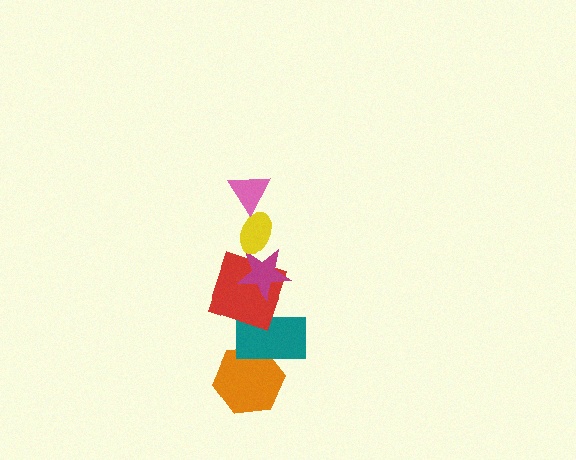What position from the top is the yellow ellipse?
The yellow ellipse is 2nd from the top.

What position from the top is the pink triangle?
The pink triangle is 1st from the top.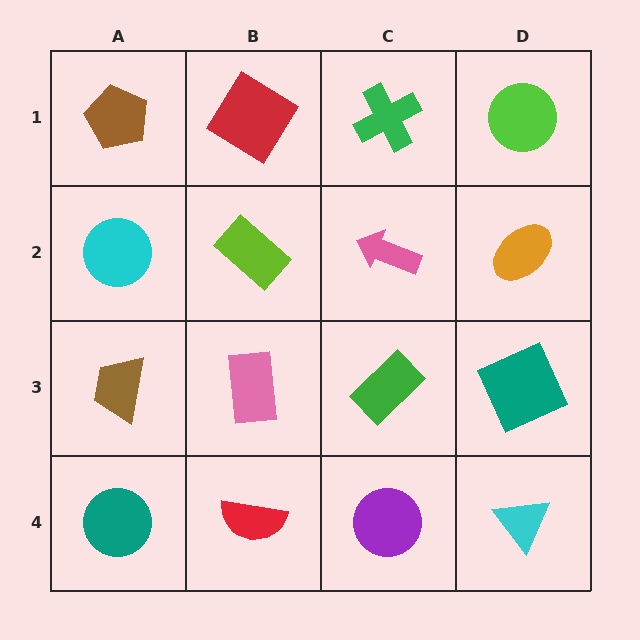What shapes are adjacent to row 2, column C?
A green cross (row 1, column C), a green rectangle (row 3, column C), a lime rectangle (row 2, column B), an orange ellipse (row 2, column D).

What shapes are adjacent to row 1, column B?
A lime rectangle (row 2, column B), a brown pentagon (row 1, column A), a green cross (row 1, column C).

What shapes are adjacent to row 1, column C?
A pink arrow (row 2, column C), a red diamond (row 1, column B), a lime circle (row 1, column D).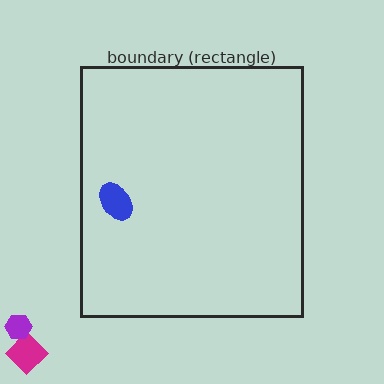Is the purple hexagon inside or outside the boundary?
Outside.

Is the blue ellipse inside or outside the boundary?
Inside.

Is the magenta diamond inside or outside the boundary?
Outside.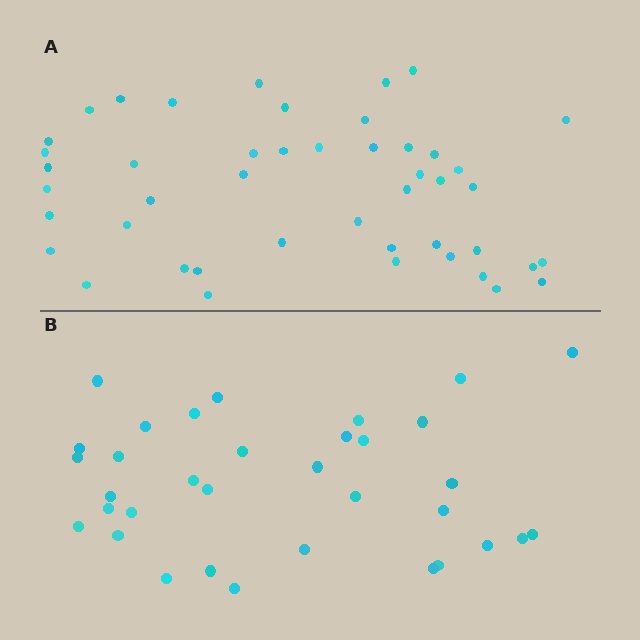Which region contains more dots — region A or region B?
Region A (the top region) has more dots.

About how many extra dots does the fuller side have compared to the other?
Region A has roughly 12 or so more dots than region B.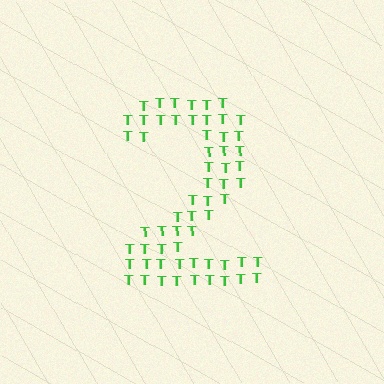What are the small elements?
The small elements are letter T's.